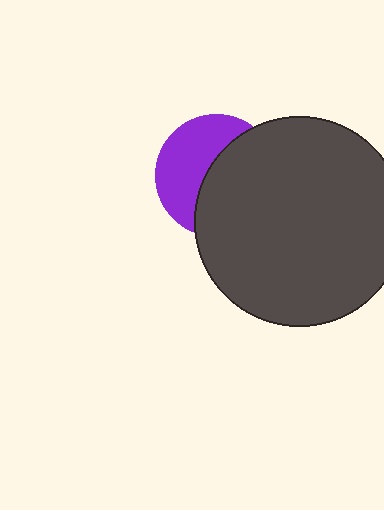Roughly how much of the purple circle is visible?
About half of it is visible (roughly 46%).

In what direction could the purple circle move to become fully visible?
The purple circle could move left. That would shift it out from behind the dark gray circle entirely.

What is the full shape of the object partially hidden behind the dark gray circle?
The partially hidden object is a purple circle.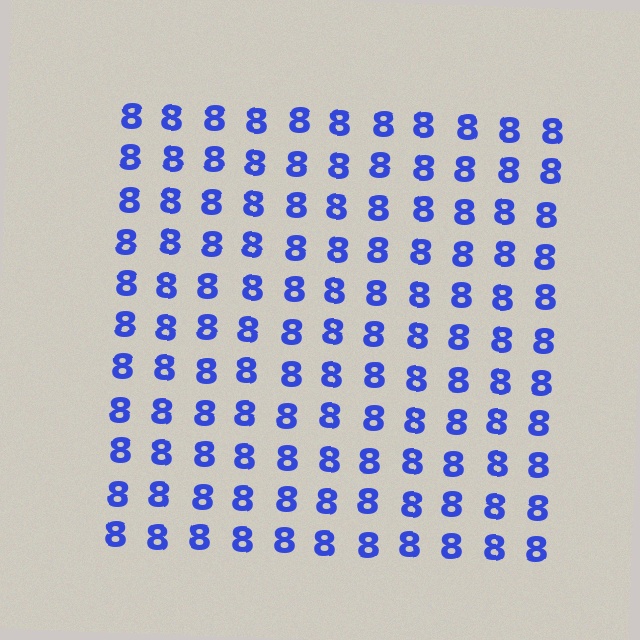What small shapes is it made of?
It is made of small digit 8's.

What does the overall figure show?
The overall figure shows a square.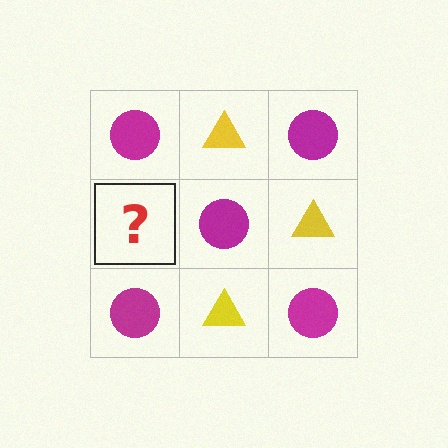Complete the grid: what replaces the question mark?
The question mark should be replaced with a yellow triangle.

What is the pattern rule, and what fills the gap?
The rule is that it alternates magenta circle and yellow triangle in a checkerboard pattern. The gap should be filled with a yellow triangle.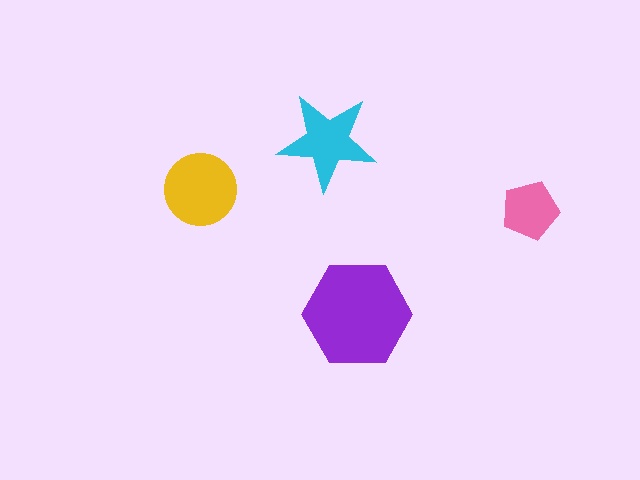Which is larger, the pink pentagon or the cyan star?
The cyan star.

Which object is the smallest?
The pink pentagon.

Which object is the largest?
The purple hexagon.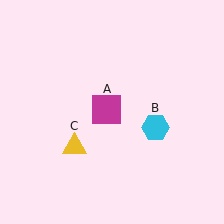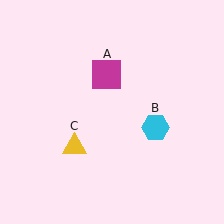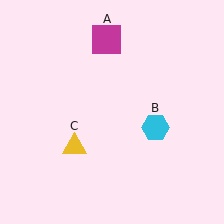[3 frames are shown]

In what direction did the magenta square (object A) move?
The magenta square (object A) moved up.